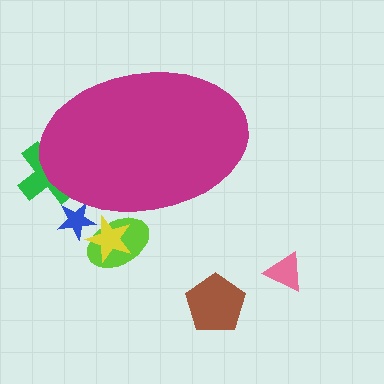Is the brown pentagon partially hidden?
No, the brown pentagon is fully visible.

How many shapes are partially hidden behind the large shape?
4 shapes are partially hidden.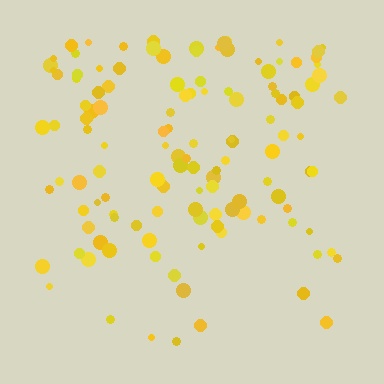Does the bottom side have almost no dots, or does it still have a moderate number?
Still a moderate number, just noticeably fewer than the top.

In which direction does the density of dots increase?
From bottom to top, with the top side densest.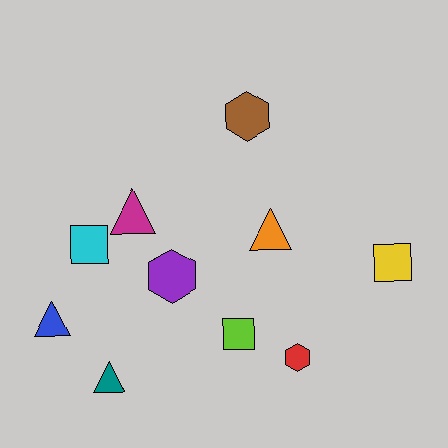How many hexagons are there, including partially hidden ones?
There are 3 hexagons.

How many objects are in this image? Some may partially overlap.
There are 10 objects.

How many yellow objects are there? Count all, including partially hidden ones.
There is 1 yellow object.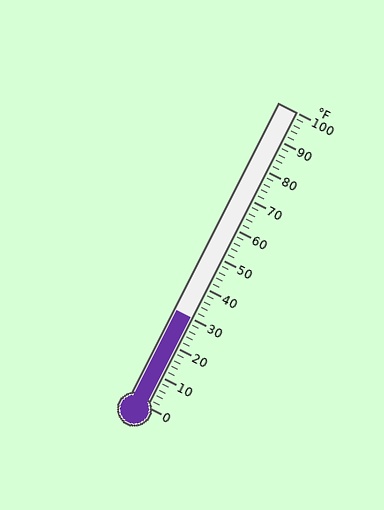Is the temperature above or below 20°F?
The temperature is above 20°F.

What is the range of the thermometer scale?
The thermometer scale ranges from 0°F to 100°F.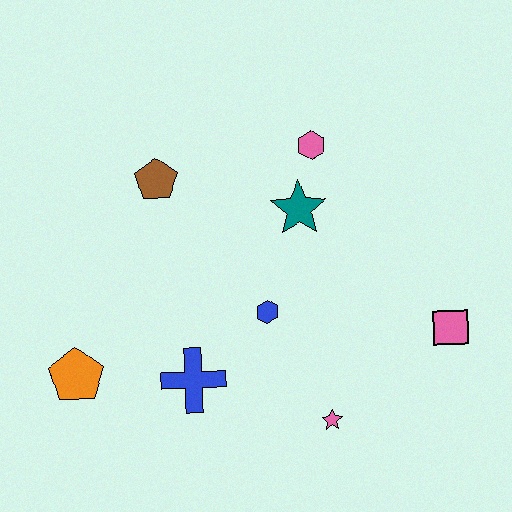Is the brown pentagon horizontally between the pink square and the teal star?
No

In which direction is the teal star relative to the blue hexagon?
The teal star is above the blue hexagon.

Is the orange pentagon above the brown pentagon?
No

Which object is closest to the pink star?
The blue hexagon is closest to the pink star.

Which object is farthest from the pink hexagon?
The orange pentagon is farthest from the pink hexagon.